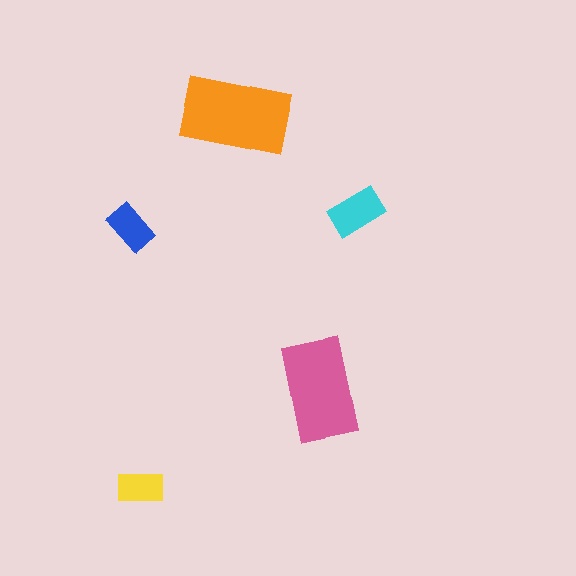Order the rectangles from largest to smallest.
the orange one, the pink one, the cyan one, the blue one, the yellow one.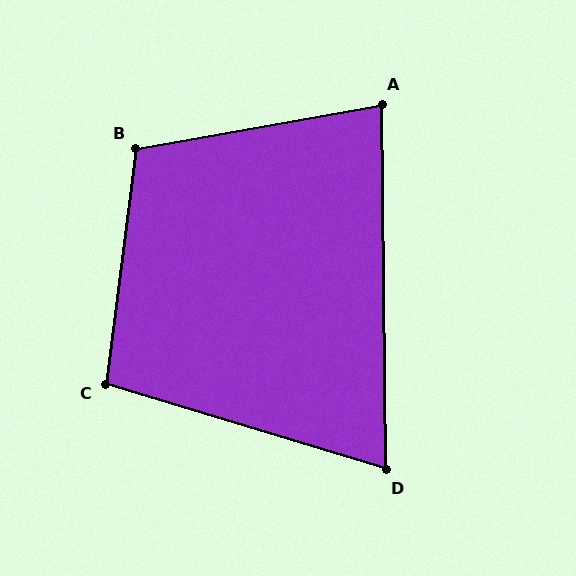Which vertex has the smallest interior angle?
D, at approximately 73 degrees.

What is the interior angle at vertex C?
Approximately 100 degrees (obtuse).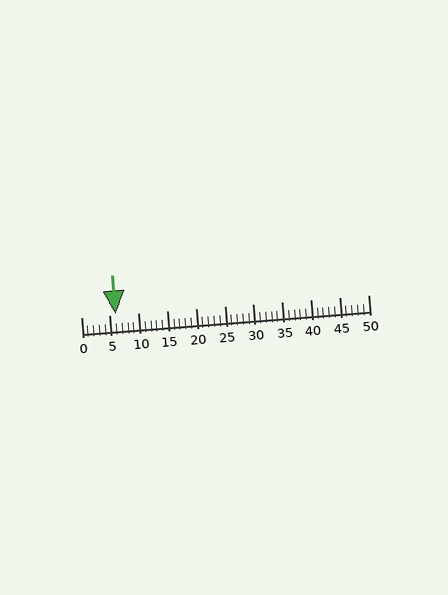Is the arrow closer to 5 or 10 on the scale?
The arrow is closer to 5.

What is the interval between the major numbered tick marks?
The major tick marks are spaced 5 units apart.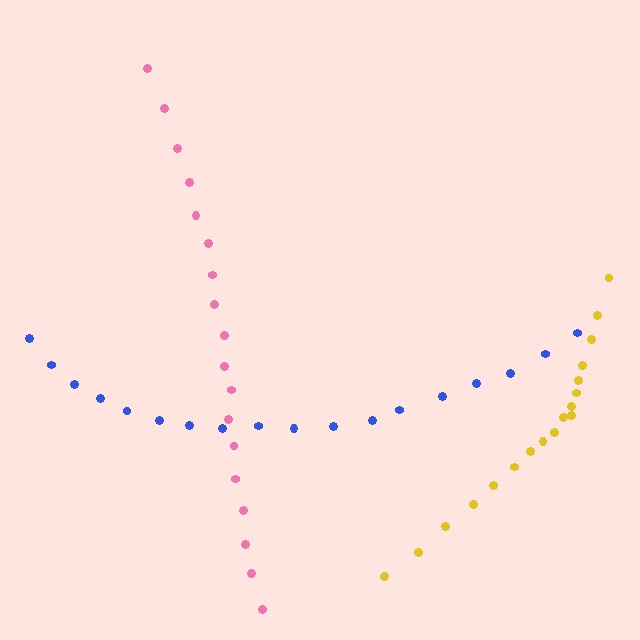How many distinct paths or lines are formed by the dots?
There are 3 distinct paths.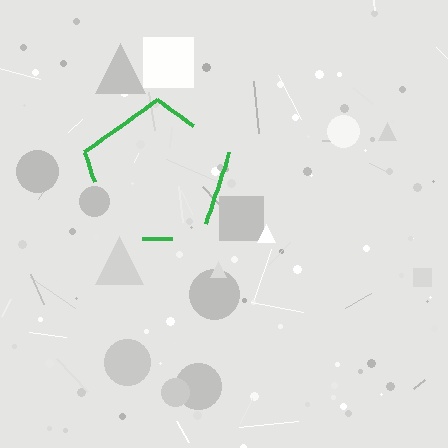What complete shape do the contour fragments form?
The contour fragments form a pentagon.